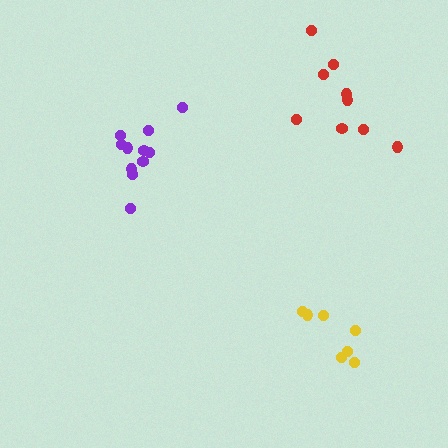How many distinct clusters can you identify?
There are 3 distinct clusters.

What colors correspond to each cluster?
The clusters are colored: yellow, purple, red.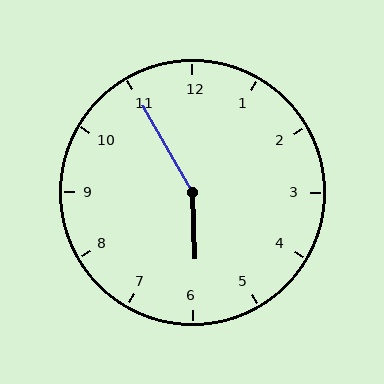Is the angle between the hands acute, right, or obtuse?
It is obtuse.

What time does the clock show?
5:55.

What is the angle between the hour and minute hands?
Approximately 152 degrees.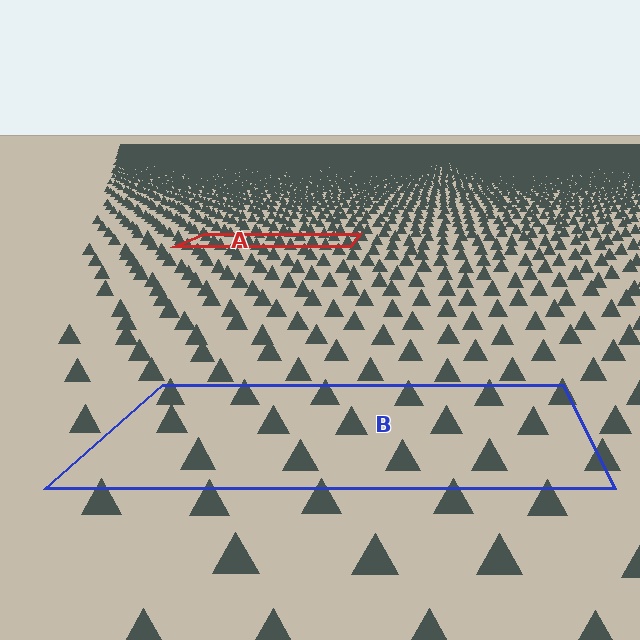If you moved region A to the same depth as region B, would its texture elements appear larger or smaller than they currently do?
They would appear larger. At a closer depth, the same texture elements are projected at a bigger on-screen size.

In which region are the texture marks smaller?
The texture marks are smaller in region A, because it is farther away.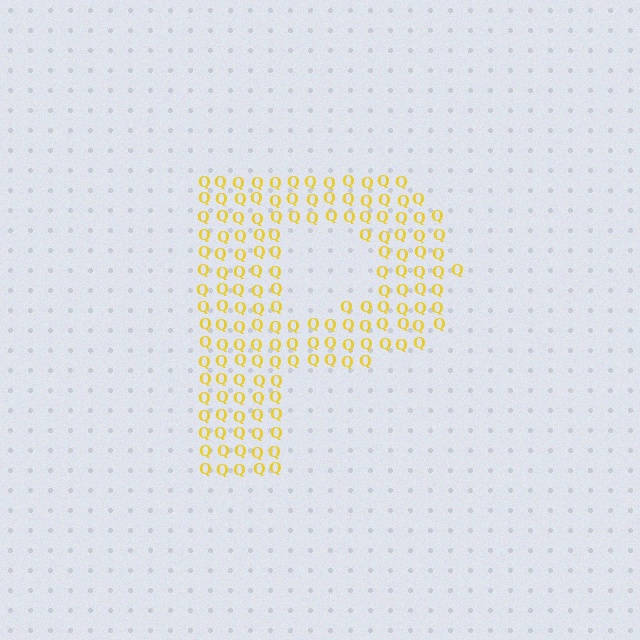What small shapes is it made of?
It is made of small letter Q's.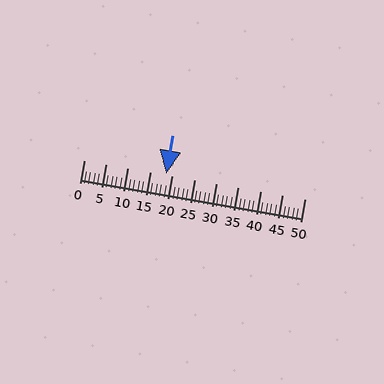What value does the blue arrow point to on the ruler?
The blue arrow points to approximately 19.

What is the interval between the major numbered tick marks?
The major tick marks are spaced 5 units apart.